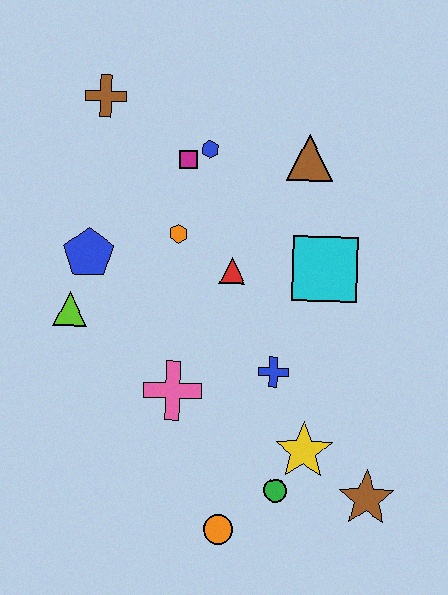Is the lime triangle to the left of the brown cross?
Yes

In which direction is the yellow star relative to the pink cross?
The yellow star is to the right of the pink cross.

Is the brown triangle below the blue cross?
No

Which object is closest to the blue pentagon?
The lime triangle is closest to the blue pentagon.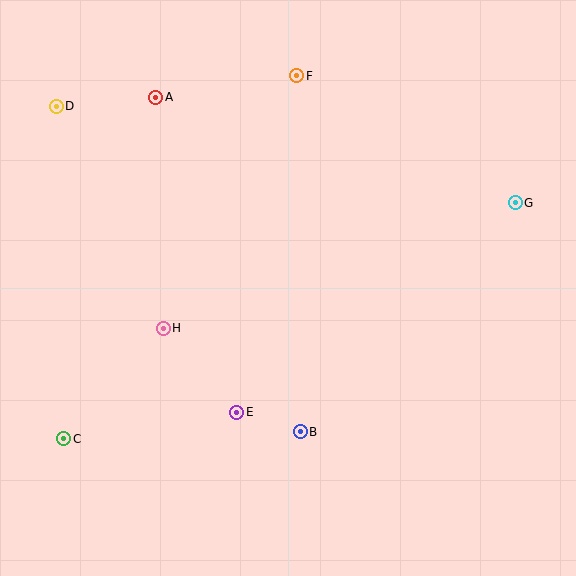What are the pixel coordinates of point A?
Point A is at (156, 97).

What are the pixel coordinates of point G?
Point G is at (515, 203).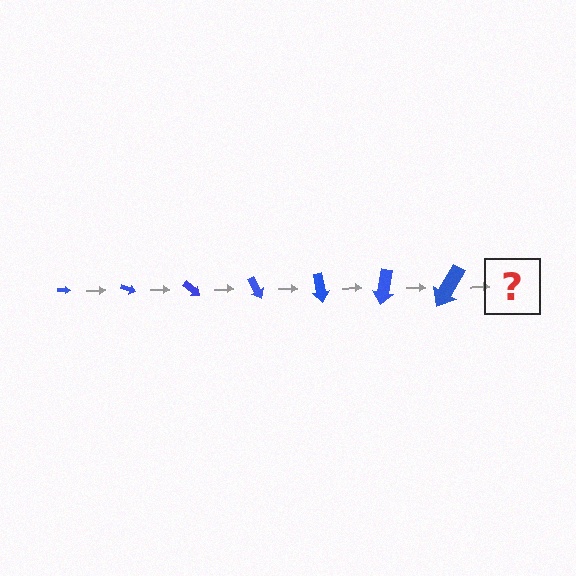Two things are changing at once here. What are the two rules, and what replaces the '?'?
The two rules are that the arrow grows larger each step and it rotates 20 degrees each step. The '?' should be an arrow, larger than the previous one and rotated 140 degrees from the start.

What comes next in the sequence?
The next element should be an arrow, larger than the previous one and rotated 140 degrees from the start.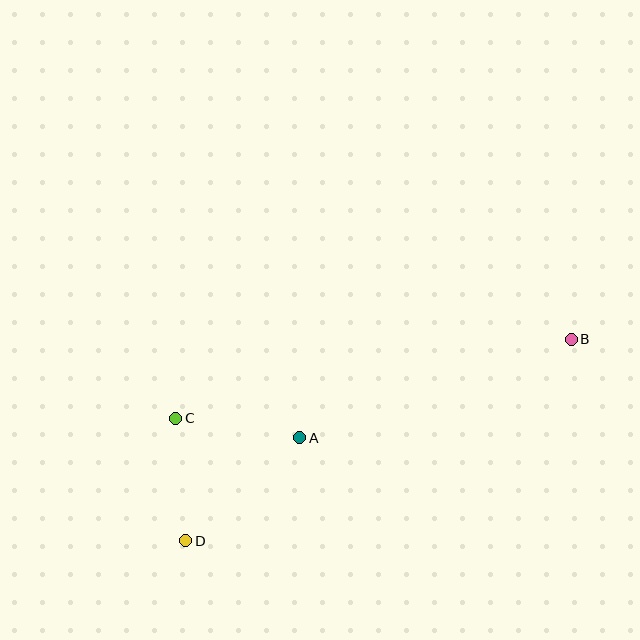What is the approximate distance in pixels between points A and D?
The distance between A and D is approximately 154 pixels.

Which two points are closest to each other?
Points C and D are closest to each other.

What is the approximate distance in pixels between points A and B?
The distance between A and B is approximately 289 pixels.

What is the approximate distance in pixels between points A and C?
The distance between A and C is approximately 126 pixels.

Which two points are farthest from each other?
Points B and D are farthest from each other.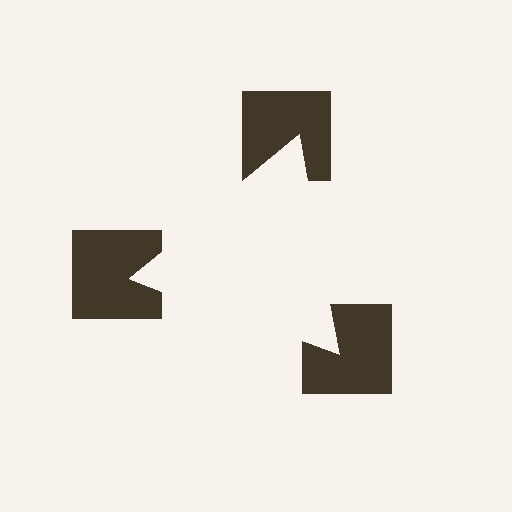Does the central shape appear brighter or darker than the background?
It typically appears slightly brighter than the background, even though no actual brightness change is drawn.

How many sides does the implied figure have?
3 sides.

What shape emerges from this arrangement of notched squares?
An illusory triangle — its edges are inferred from the aligned wedge cuts in the notched squares, not physically drawn.